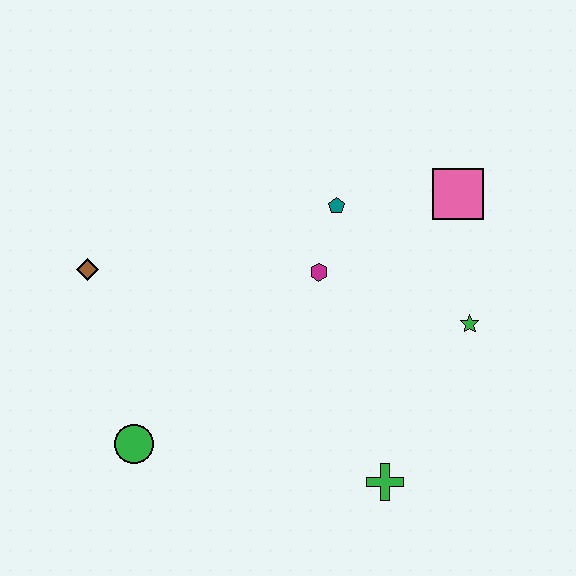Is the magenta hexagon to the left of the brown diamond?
No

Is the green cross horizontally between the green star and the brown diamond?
Yes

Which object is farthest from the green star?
The brown diamond is farthest from the green star.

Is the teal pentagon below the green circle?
No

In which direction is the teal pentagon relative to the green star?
The teal pentagon is to the left of the green star.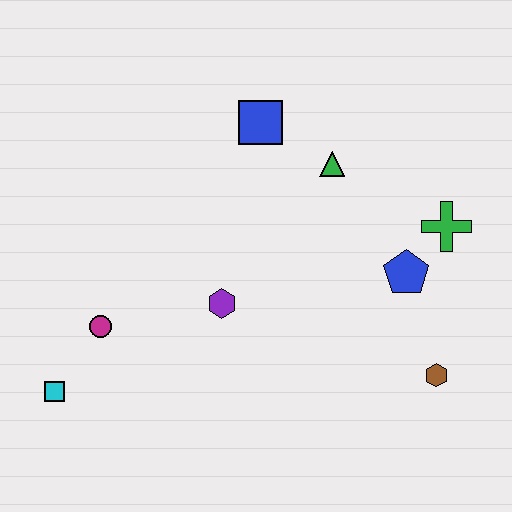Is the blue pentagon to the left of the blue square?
No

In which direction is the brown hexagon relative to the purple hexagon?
The brown hexagon is to the right of the purple hexagon.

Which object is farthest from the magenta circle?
The green cross is farthest from the magenta circle.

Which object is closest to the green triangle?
The blue square is closest to the green triangle.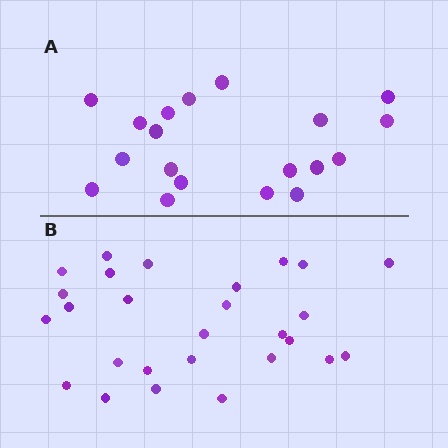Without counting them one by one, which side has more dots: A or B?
Region B (the bottom region) has more dots.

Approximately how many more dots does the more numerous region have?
Region B has roughly 8 or so more dots than region A.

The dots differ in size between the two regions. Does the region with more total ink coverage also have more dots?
No. Region A has more total ink coverage because its dots are larger, but region B actually contains more individual dots. Total area can be misleading — the number of items is what matters here.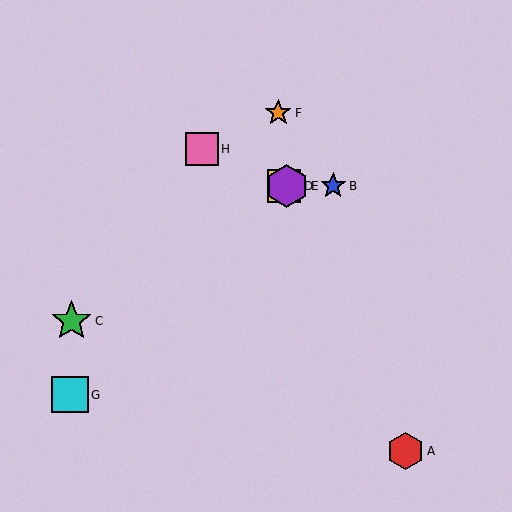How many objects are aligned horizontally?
3 objects (B, D, E) are aligned horizontally.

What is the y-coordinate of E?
Object E is at y≈186.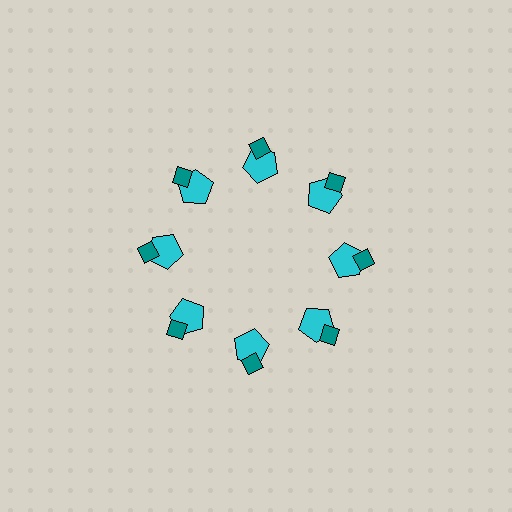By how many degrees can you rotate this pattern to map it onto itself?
The pattern maps onto itself every 45 degrees of rotation.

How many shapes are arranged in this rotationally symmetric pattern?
There are 16 shapes, arranged in 8 groups of 2.